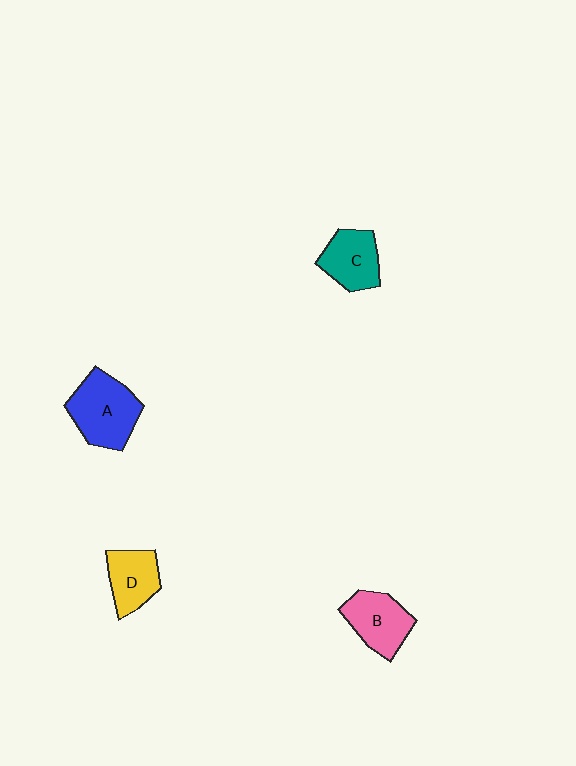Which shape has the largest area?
Shape A (blue).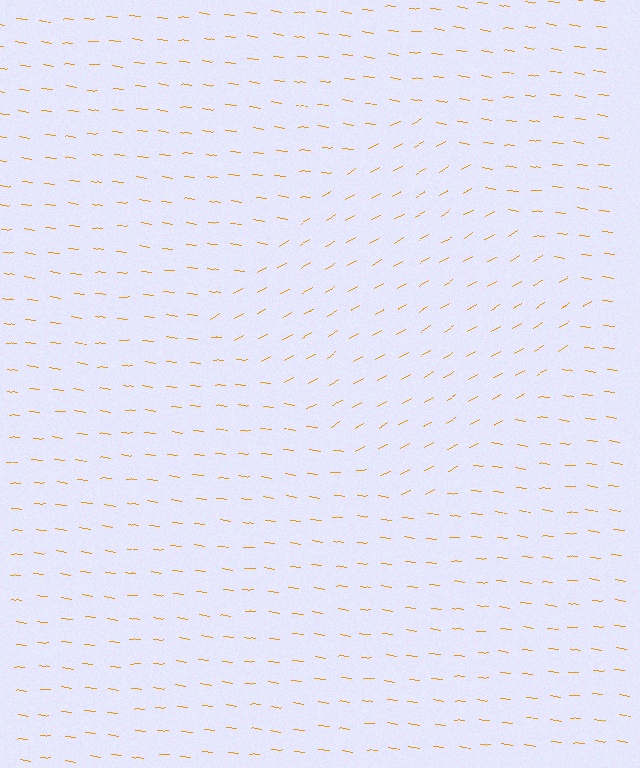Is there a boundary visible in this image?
Yes, there is a texture boundary formed by a change in line orientation.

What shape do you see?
I see a diamond.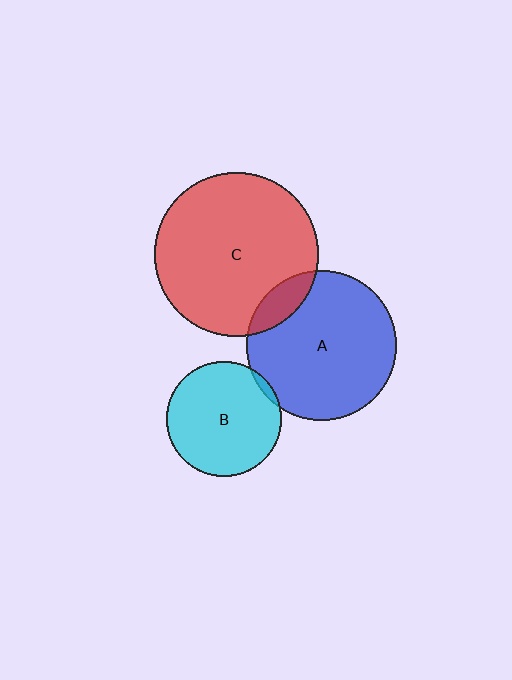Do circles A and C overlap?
Yes.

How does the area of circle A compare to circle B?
Approximately 1.7 times.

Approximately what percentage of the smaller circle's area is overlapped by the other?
Approximately 10%.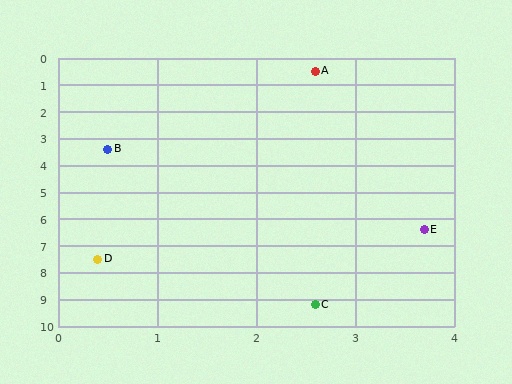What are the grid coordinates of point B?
Point B is at approximately (0.5, 3.4).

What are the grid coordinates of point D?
Point D is at approximately (0.4, 7.5).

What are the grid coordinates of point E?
Point E is at approximately (3.7, 6.4).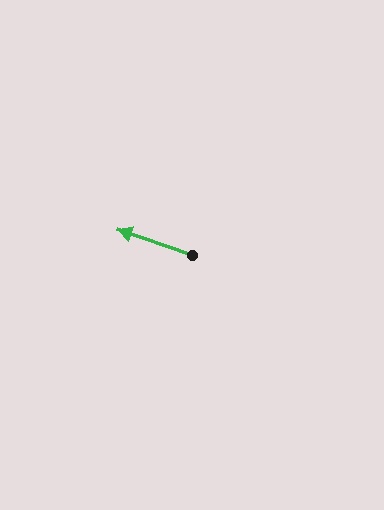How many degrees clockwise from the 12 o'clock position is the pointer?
Approximately 289 degrees.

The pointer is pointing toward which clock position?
Roughly 10 o'clock.